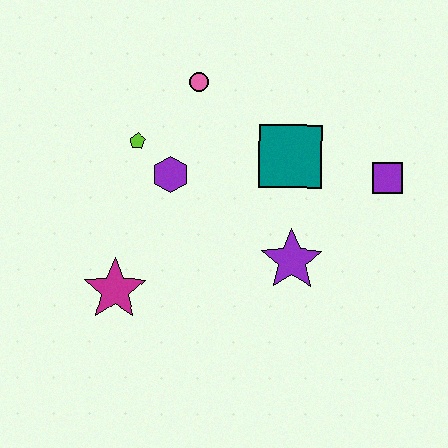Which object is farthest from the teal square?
The magenta star is farthest from the teal square.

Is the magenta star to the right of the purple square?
No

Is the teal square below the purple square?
No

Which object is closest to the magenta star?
The purple hexagon is closest to the magenta star.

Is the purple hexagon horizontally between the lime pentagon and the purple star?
Yes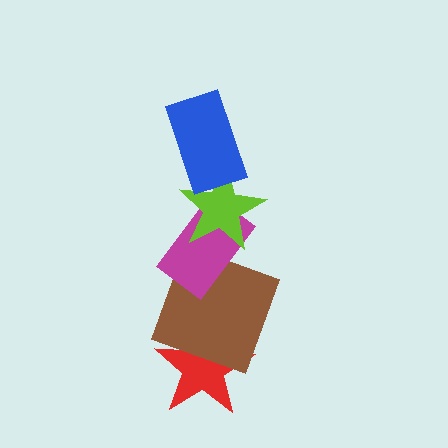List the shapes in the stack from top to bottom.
From top to bottom: the blue rectangle, the lime star, the magenta rectangle, the brown square, the red star.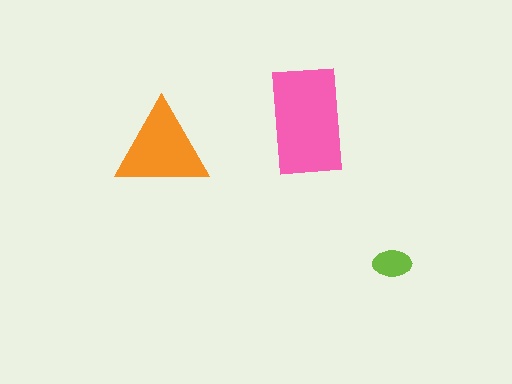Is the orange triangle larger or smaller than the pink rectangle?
Smaller.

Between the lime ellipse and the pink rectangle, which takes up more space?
The pink rectangle.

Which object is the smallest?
The lime ellipse.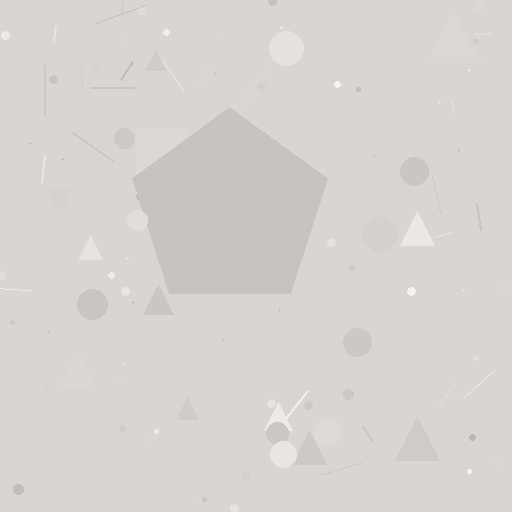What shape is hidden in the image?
A pentagon is hidden in the image.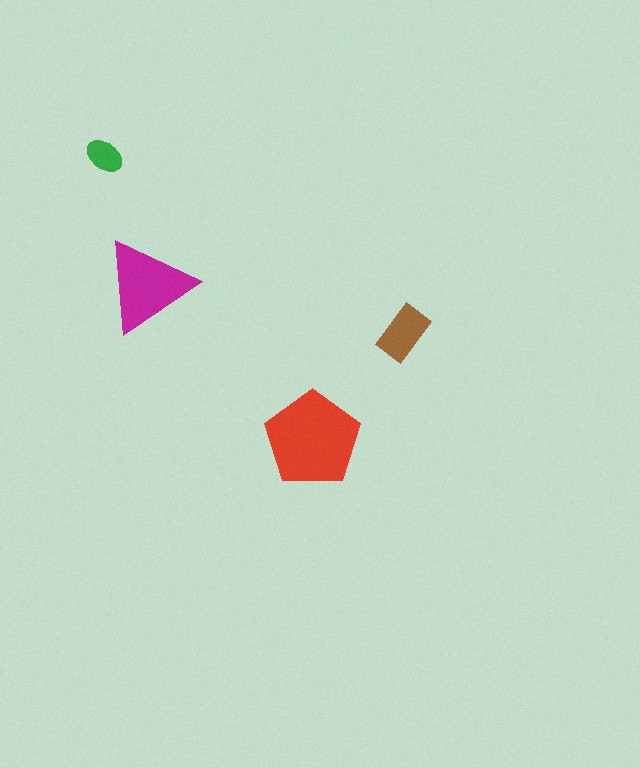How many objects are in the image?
There are 4 objects in the image.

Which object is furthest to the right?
The brown rectangle is rightmost.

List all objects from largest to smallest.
The red pentagon, the magenta triangle, the brown rectangle, the green ellipse.